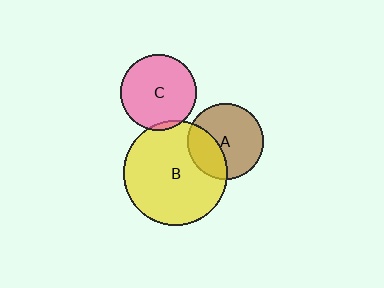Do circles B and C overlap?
Yes.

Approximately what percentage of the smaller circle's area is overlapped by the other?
Approximately 5%.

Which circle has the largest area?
Circle B (yellow).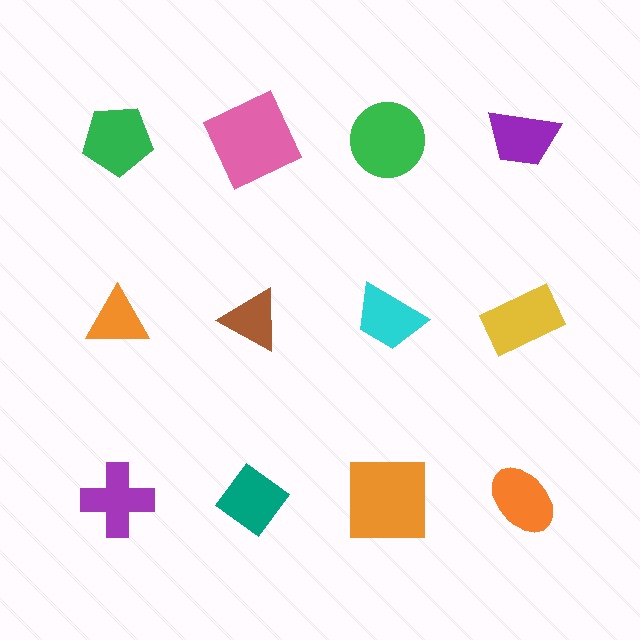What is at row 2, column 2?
A brown triangle.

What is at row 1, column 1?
A green pentagon.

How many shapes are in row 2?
4 shapes.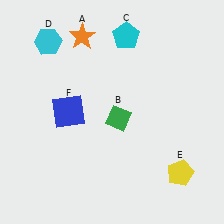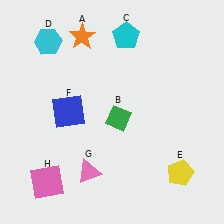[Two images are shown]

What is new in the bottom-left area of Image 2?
A pink triangle (G) was added in the bottom-left area of Image 2.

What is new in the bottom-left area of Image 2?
A pink square (H) was added in the bottom-left area of Image 2.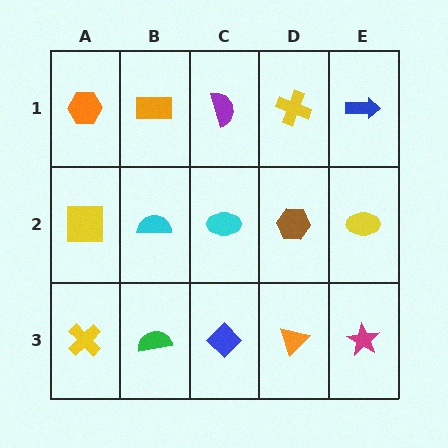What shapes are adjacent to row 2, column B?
An orange rectangle (row 1, column B), a green semicircle (row 3, column B), a yellow square (row 2, column A), a cyan ellipse (row 2, column C).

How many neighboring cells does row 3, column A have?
2.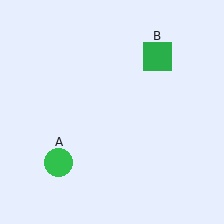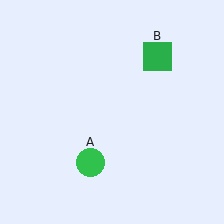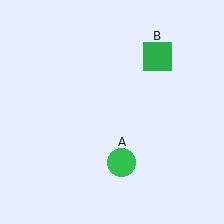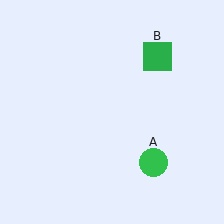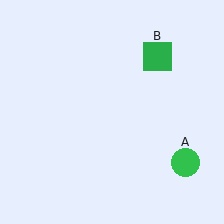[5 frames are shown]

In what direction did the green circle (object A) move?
The green circle (object A) moved right.